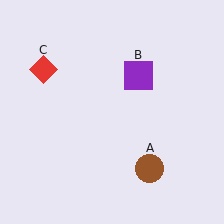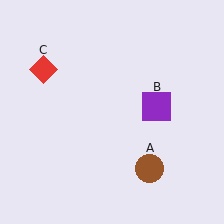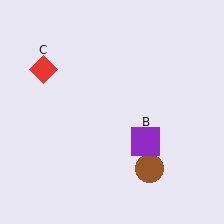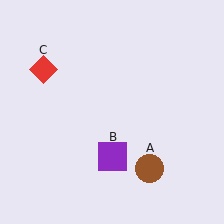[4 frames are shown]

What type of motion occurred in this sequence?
The purple square (object B) rotated clockwise around the center of the scene.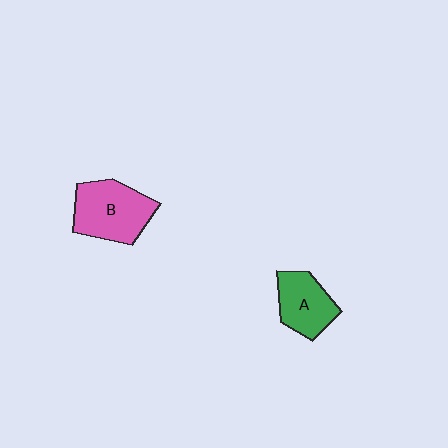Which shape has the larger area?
Shape B (pink).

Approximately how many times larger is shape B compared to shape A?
Approximately 1.4 times.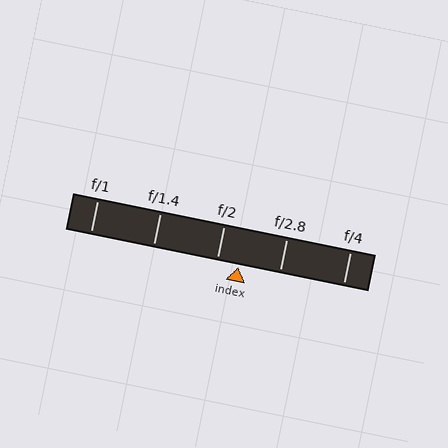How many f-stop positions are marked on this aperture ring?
There are 5 f-stop positions marked.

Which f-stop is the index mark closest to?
The index mark is closest to f/2.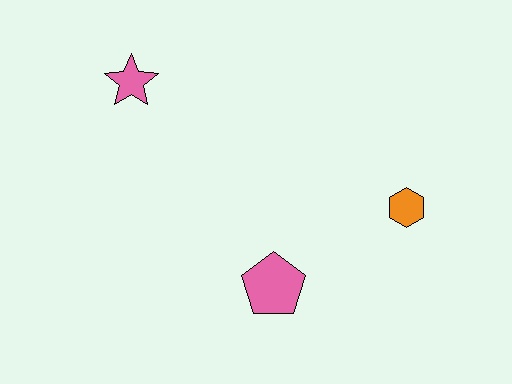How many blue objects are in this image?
There are no blue objects.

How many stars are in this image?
There is 1 star.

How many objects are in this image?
There are 3 objects.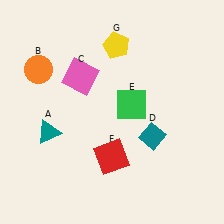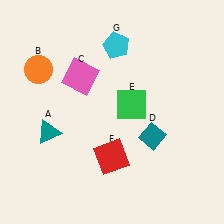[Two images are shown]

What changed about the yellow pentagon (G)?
In Image 1, G is yellow. In Image 2, it changed to cyan.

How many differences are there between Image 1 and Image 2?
There is 1 difference between the two images.